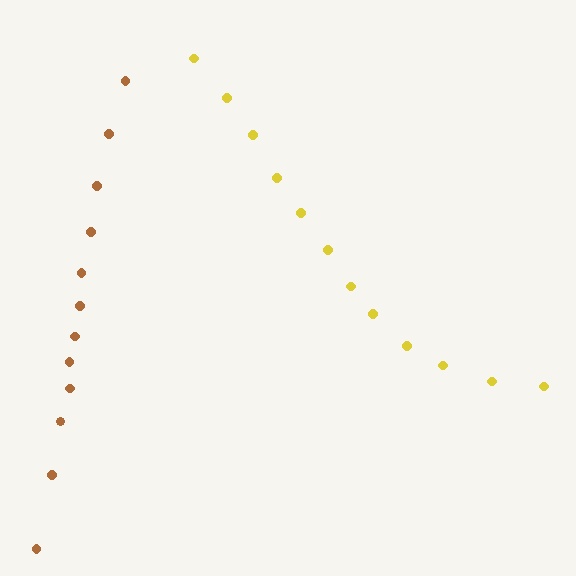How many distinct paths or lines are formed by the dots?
There are 2 distinct paths.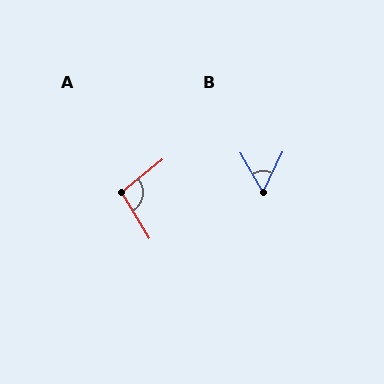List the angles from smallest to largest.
B (55°), A (98°).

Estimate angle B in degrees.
Approximately 55 degrees.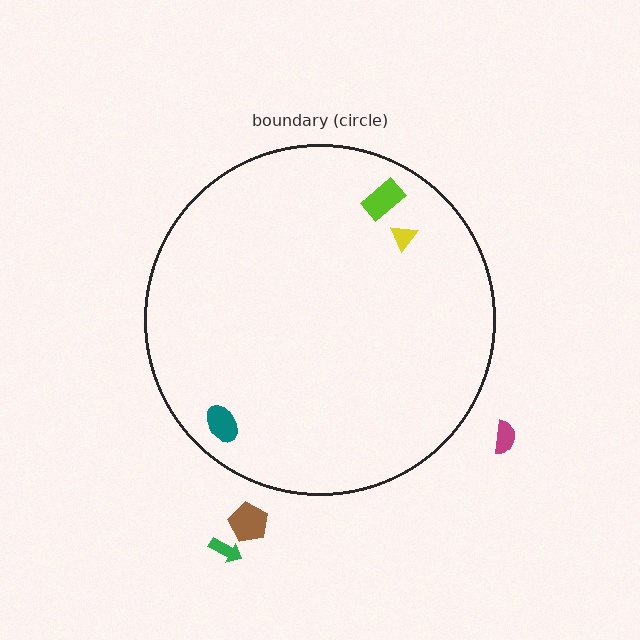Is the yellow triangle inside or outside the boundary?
Inside.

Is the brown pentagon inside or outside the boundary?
Outside.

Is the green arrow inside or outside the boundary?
Outside.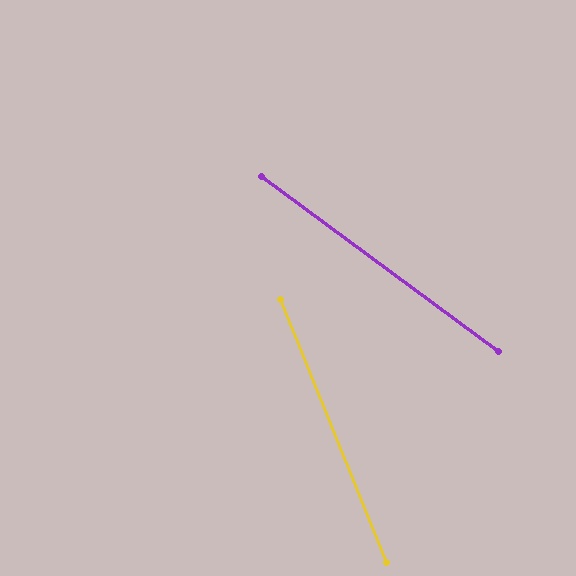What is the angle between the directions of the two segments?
Approximately 32 degrees.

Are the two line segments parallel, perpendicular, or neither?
Neither parallel nor perpendicular — they differ by about 32°.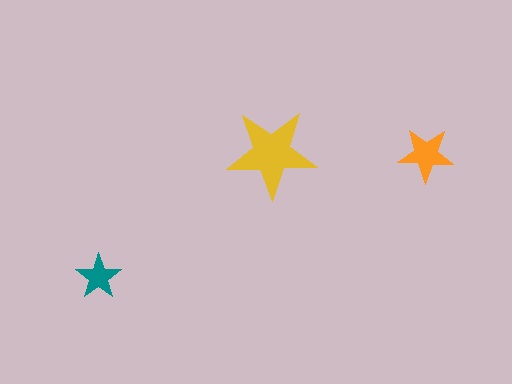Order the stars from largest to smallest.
the yellow one, the orange one, the teal one.